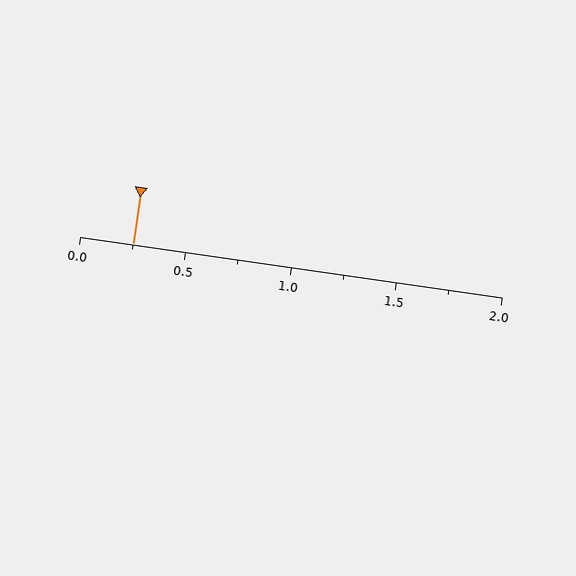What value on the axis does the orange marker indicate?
The marker indicates approximately 0.25.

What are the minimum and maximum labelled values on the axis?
The axis runs from 0.0 to 2.0.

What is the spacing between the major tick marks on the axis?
The major ticks are spaced 0.5 apart.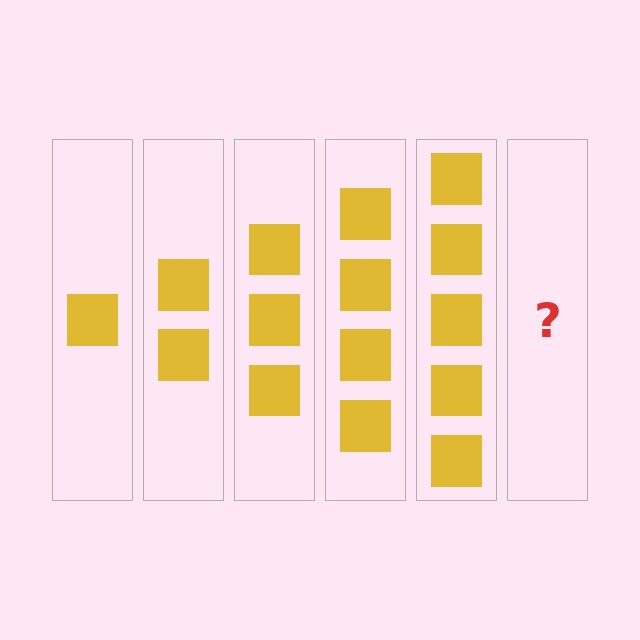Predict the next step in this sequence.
The next step is 6 squares.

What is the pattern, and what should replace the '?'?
The pattern is that each step adds one more square. The '?' should be 6 squares.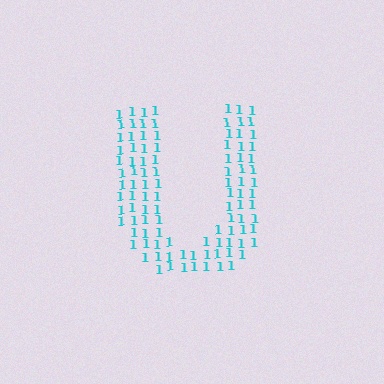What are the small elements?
The small elements are digit 1's.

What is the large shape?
The large shape is the letter U.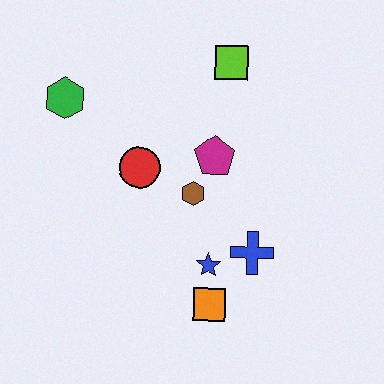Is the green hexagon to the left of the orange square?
Yes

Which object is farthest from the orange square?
The green hexagon is farthest from the orange square.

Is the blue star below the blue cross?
Yes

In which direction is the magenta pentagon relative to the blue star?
The magenta pentagon is above the blue star.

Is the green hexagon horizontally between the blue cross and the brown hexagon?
No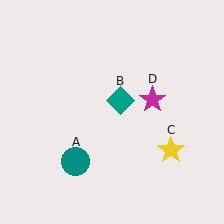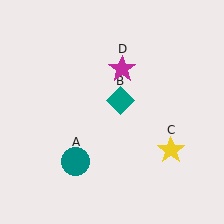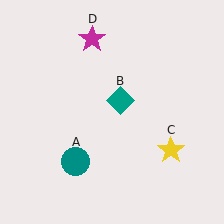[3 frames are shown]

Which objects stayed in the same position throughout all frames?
Teal circle (object A) and teal diamond (object B) and yellow star (object C) remained stationary.